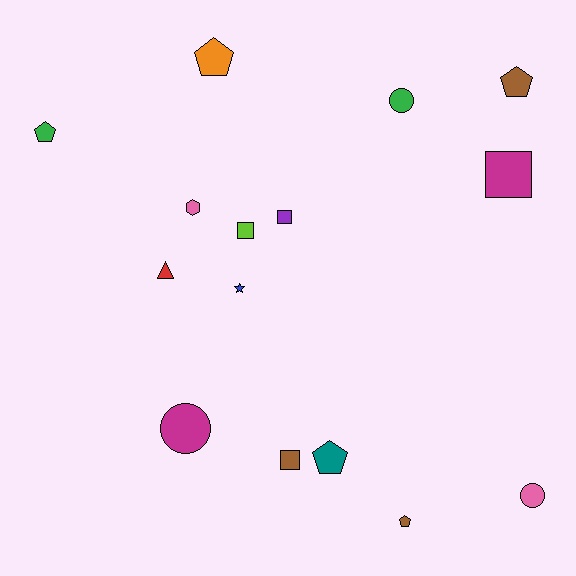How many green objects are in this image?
There are 2 green objects.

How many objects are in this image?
There are 15 objects.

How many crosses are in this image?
There are no crosses.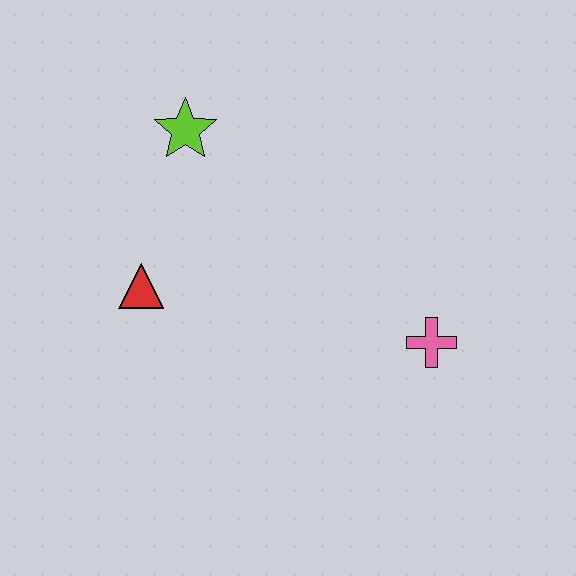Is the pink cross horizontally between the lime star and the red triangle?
No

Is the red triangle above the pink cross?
Yes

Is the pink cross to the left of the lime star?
No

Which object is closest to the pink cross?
The red triangle is closest to the pink cross.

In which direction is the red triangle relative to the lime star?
The red triangle is below the lime star.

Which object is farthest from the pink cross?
The lime star is farthest from the pink cross.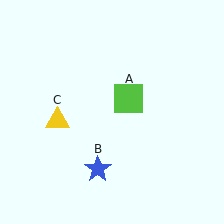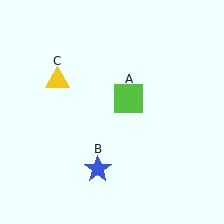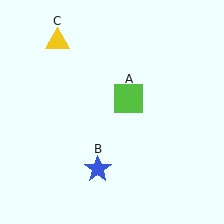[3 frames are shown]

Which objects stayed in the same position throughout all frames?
Lime square (object A) and blue star (object B) remained stationary.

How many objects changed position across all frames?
1 object changed position: yellow triangle (object C).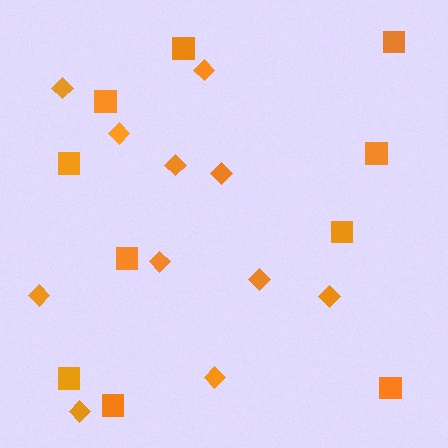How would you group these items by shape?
There are 2 groups: one group of diamonds (11) and one group of squares (10).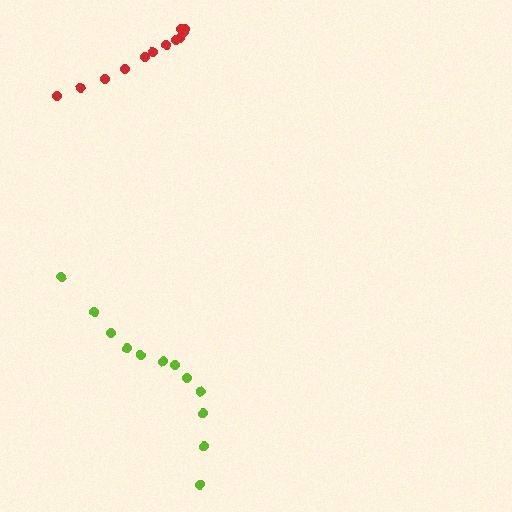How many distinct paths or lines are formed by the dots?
There are 2 distinct paths.